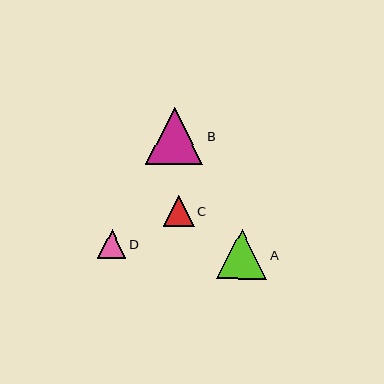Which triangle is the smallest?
Triangle D is the smallest with a size of approximately 28 pixels.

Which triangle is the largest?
Triangle B is the largest with a size of approximately 57 pixels.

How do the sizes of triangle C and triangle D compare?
Triangle C and triangle D are approximately the same size.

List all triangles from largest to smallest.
From largest to smallest: B, A, C, D.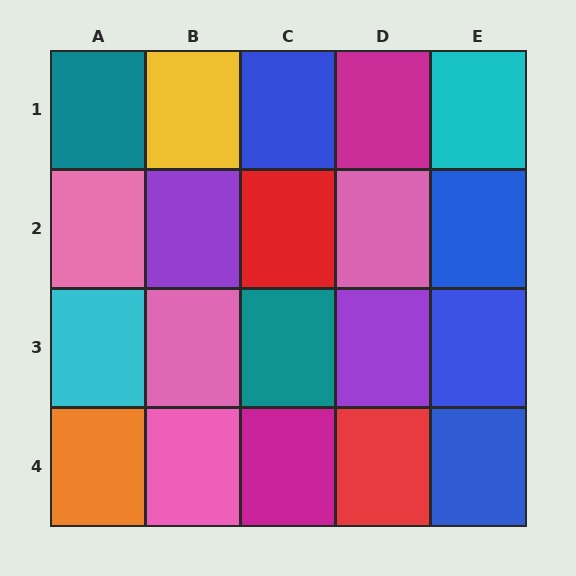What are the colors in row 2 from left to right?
Pink, purple, red, pink, blue.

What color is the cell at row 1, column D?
Magenta.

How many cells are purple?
2 cells are purple.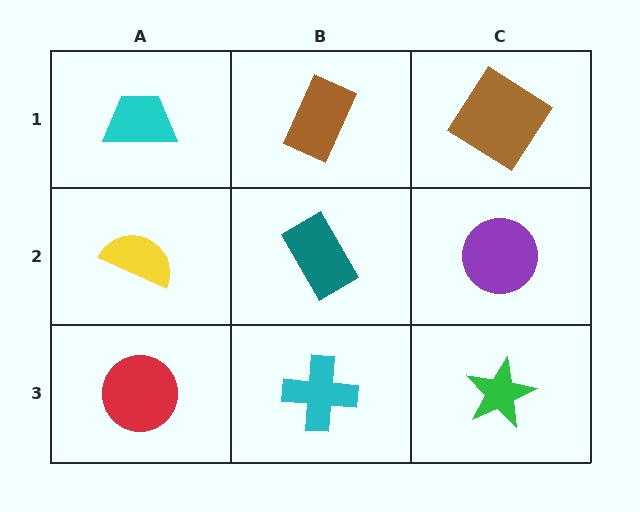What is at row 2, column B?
A teal rectangle.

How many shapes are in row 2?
3 shapes.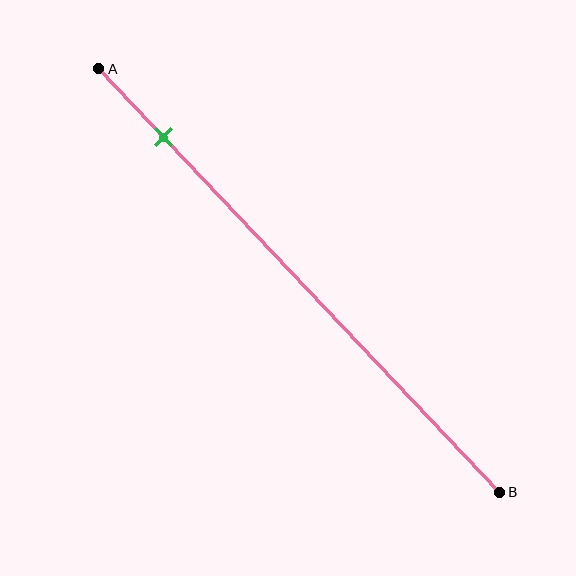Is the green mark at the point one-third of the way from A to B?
No, the mark is at about 15% from A, not at the 33% one-third point.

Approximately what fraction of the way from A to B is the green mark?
The green mark is approximately 15% of the way from A to B.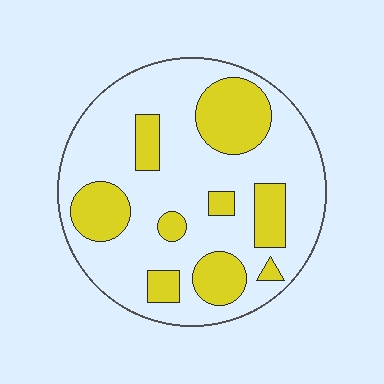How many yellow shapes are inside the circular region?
9.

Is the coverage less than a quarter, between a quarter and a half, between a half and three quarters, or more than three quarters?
Between a quarter and a half.